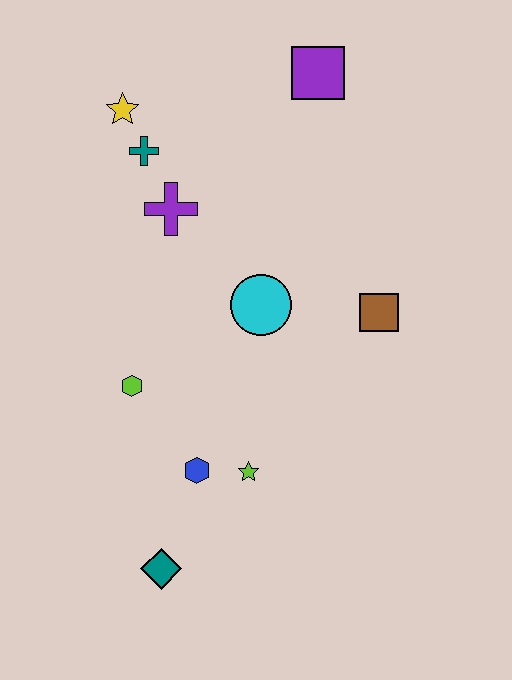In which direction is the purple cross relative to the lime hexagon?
The purple cross is above the lime hexagon.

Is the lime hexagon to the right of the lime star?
No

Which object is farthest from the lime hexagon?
The purple square is farthest from the lime hexagon.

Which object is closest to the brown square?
The cyan circle is closest to the brown square.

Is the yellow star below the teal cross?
No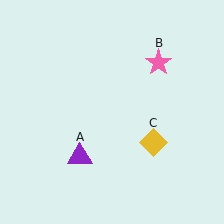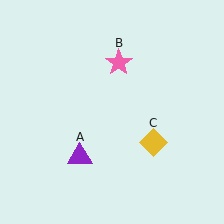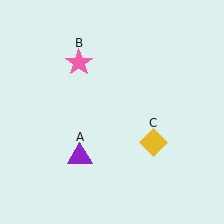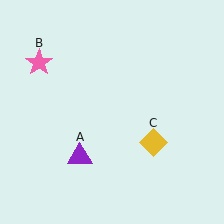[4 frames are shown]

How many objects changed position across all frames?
1 object changed position: pink star (object B).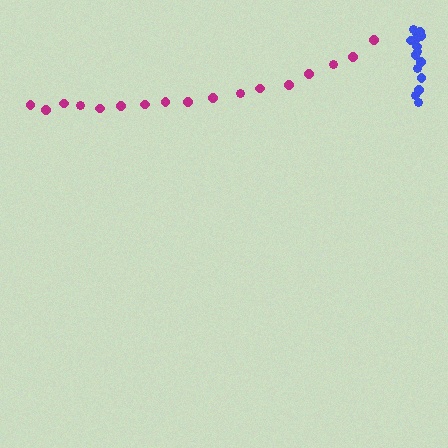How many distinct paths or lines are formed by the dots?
There are 2 distinct paths.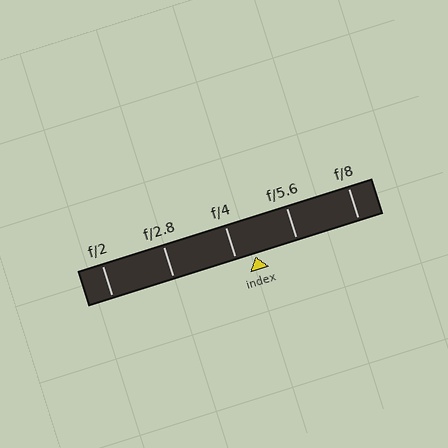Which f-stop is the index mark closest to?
The index mark is closest to f/4.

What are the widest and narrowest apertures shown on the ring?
The widest aperture shown is f/2 and the narrowest is f/8.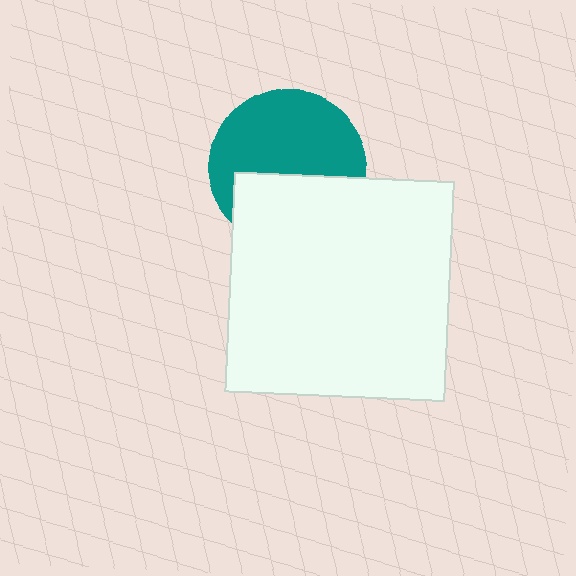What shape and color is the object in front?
The object in front is a white square.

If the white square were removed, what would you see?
You would see the complete teal circle.